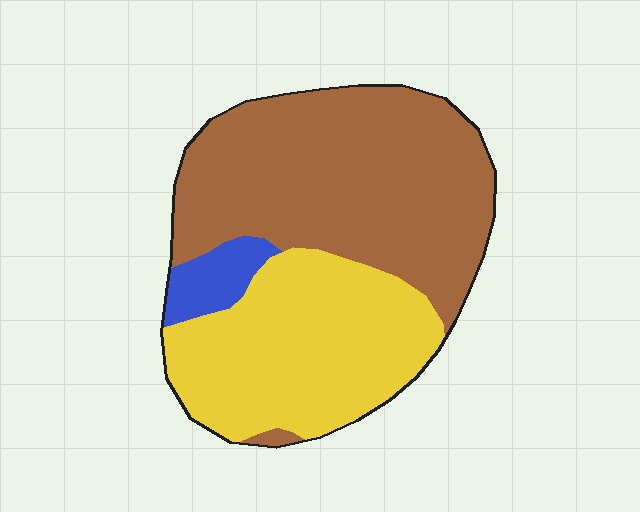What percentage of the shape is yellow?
Yellow covers roughly 40% of the shape.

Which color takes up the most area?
Brown, at roughly 55%.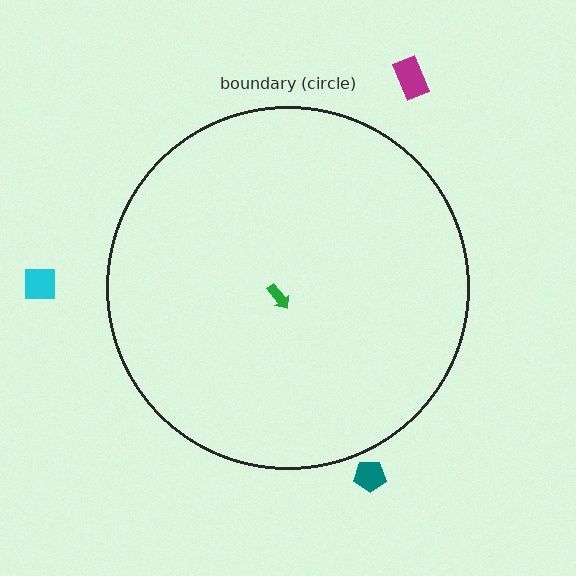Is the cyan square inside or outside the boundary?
Outside.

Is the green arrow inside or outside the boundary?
Inside.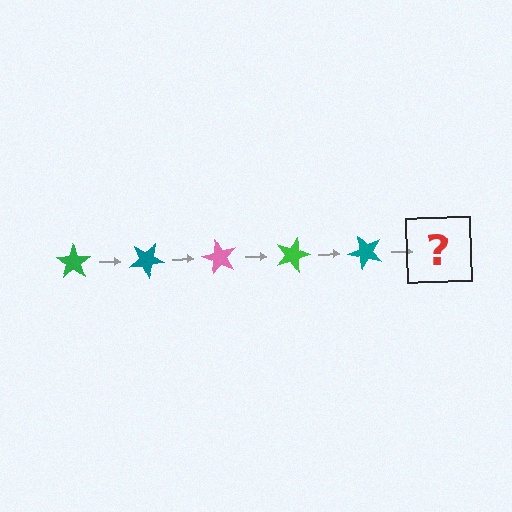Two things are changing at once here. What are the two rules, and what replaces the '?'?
The two rules are that it rotates 30 degrees each step and the color cycles through green, teal, and pink. The '?' should be a pink star, rotated 150 degrees from the start.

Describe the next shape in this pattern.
It should be a pink star, rotated 150 degrees from the start.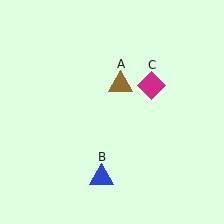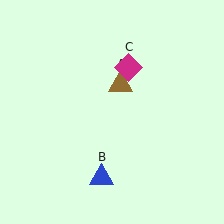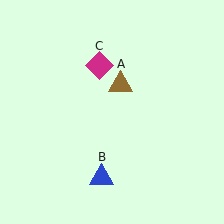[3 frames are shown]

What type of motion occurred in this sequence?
The magenta diamond (object C) rotated counterclockwise around the center of the scene.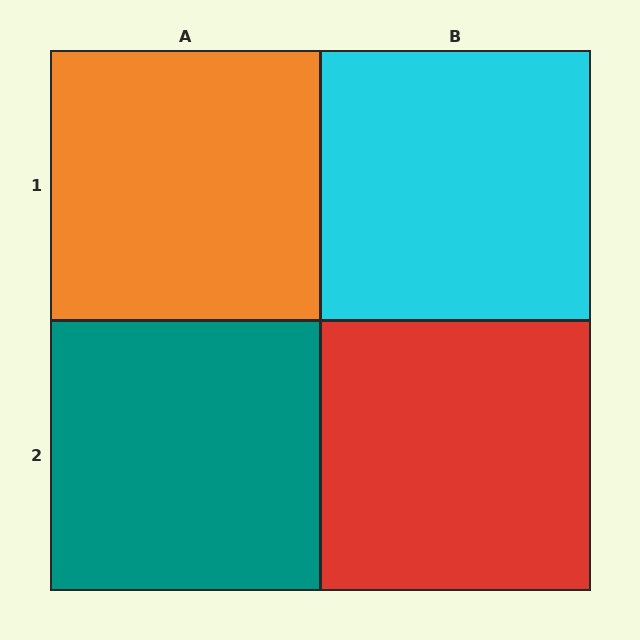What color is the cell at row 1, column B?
Cyan.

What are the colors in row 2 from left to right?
Teal, red.